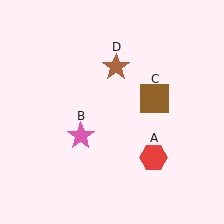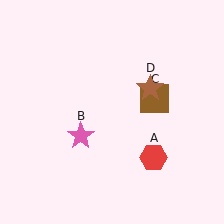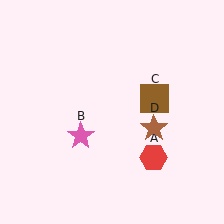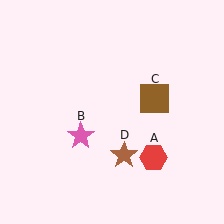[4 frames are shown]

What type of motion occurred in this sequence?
The brown star (object D) rotated clockwise around the center of the scene.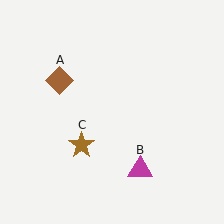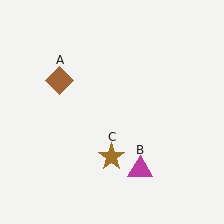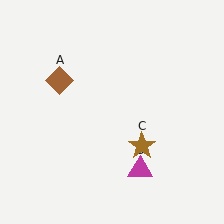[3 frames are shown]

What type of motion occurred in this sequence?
The brown star (object C) rotated counterclockwise around the center of the scene.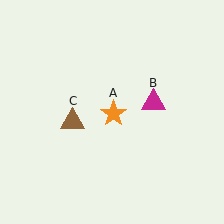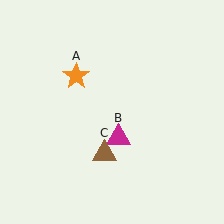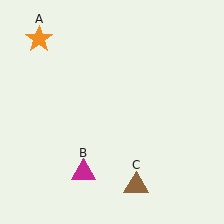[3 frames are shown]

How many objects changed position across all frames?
3 objects changed position: orange star (object A), magenta triangle (object B), brown triangle (object C).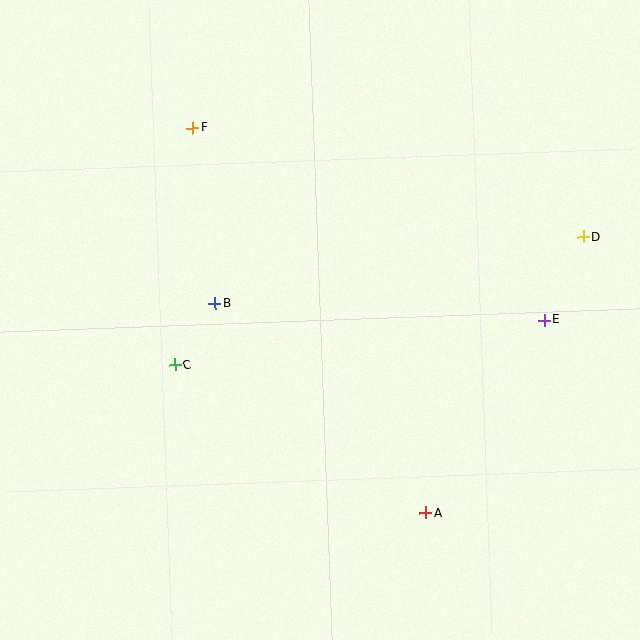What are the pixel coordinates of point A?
Point A is at (426, 513).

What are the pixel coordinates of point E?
Point E is at (544, 320).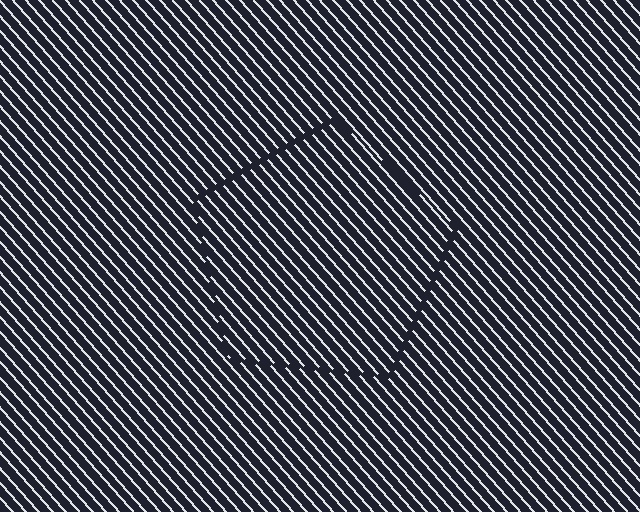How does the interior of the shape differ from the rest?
The interior of the shape contains the same grating, shifted by half a period — the contour is defined by the phase discontinuity where line-ends from the inner and outer gratings abut.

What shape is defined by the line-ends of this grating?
An illusory pentagon. The interior of the shape contains the same grating, shifted by half a period — the contour is defined by the phase discontinuity where line-ends from the inner and outer gratings abut.